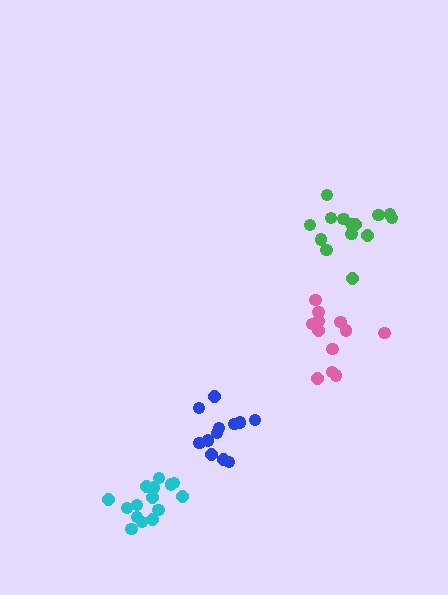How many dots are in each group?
Group 1: 12 dots, Group 2: 15 dots, Group 3: 12 dots, Group 4: 15 dots (54 total).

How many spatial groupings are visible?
There are 4 spatial groupings.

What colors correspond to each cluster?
The clusters are colored: blue, cyan, pink, green.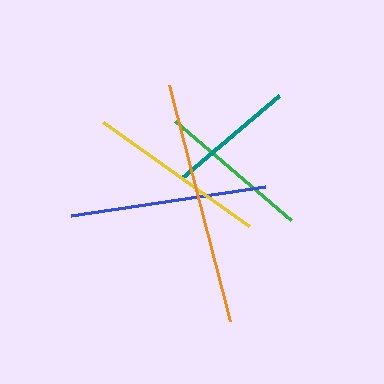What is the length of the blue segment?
The blue segment is approximately 196 pixels long.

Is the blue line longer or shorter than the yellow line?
The blue line is longer than the yellow line.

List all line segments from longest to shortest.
From longest to shortest: orange, blue, yellow, green, teal.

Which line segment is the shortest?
The teal line is the shortest at approximately 129 pixels.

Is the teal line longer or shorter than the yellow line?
The yellow line is longer than the teal line.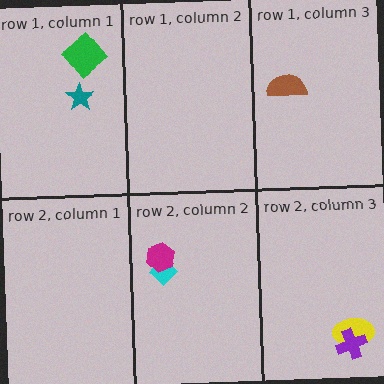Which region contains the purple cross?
The row 2, column 3 region.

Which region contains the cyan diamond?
The row 2, column 2 region.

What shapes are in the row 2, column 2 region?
The cyan diamond, the magenta hexagon.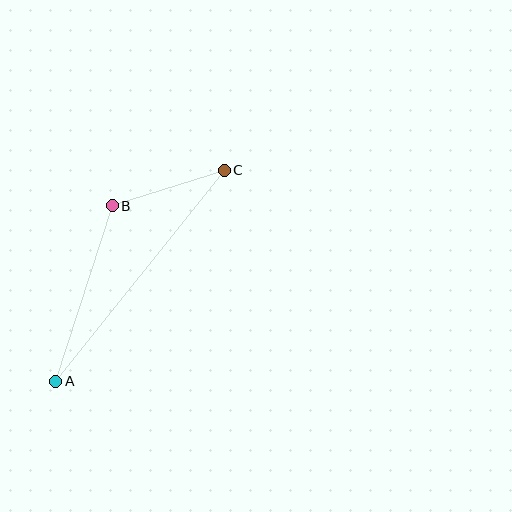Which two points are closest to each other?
Points B and C are closest to each other.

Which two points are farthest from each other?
Points A and C are farthest from each other.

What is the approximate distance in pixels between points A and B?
The distance between A and B is approximately 185 pixels.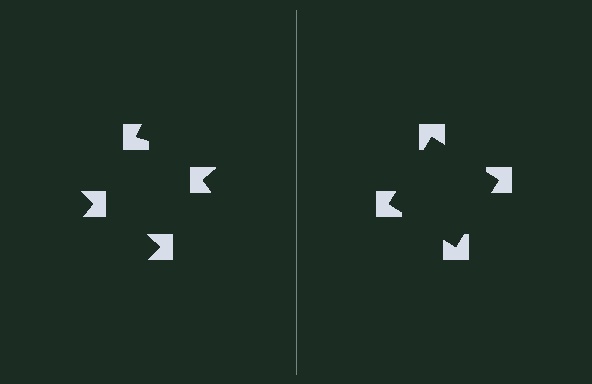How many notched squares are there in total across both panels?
8 — 4 on each side.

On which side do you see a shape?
An illusory square appears on the right side. On the left side the wedge cuts are rotated, so no coherent shape forms.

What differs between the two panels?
The notched squares are positioned identically on both sides; only the wedge orientations differ. On the right they align to a square; on the left they are misaligned.